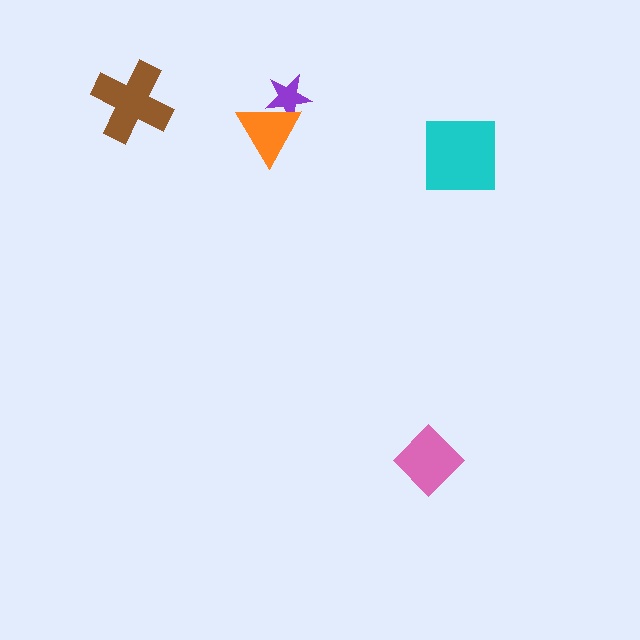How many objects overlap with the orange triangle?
1 object overlaps with the orange triangle.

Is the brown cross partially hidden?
No, no other shape covers it.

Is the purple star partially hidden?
Yes, it is partially covered by another shape.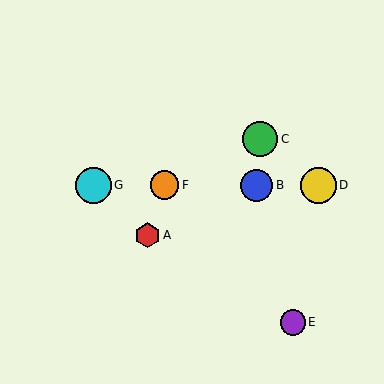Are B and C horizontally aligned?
No, B is at y≈185 and C is at y≈139.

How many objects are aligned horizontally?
4 objects (B, D, F, G) are aligned horizontally.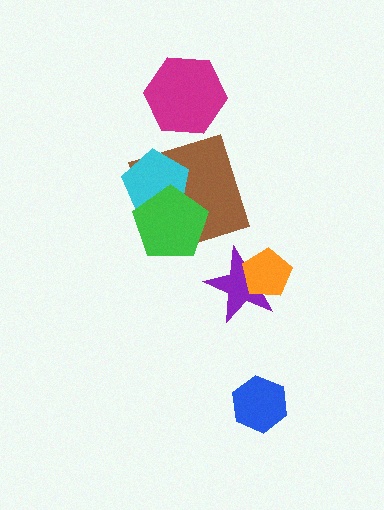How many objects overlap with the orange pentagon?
1 object overlaps with the orange pentagon.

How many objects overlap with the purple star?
1 object overlaps with the purple star.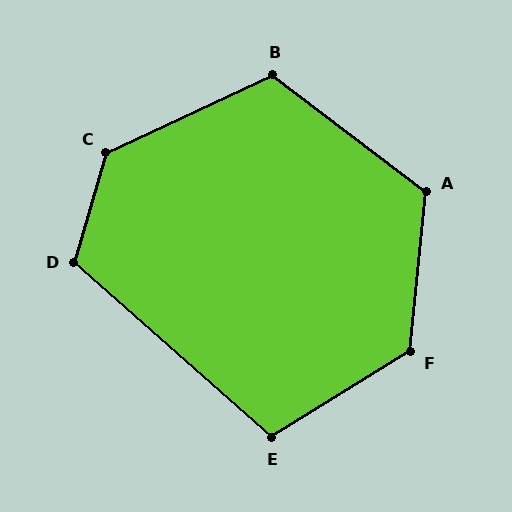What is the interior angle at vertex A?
Approximately 122 degrees (obtuse).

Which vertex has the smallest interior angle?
E, at approximately 107 degrees.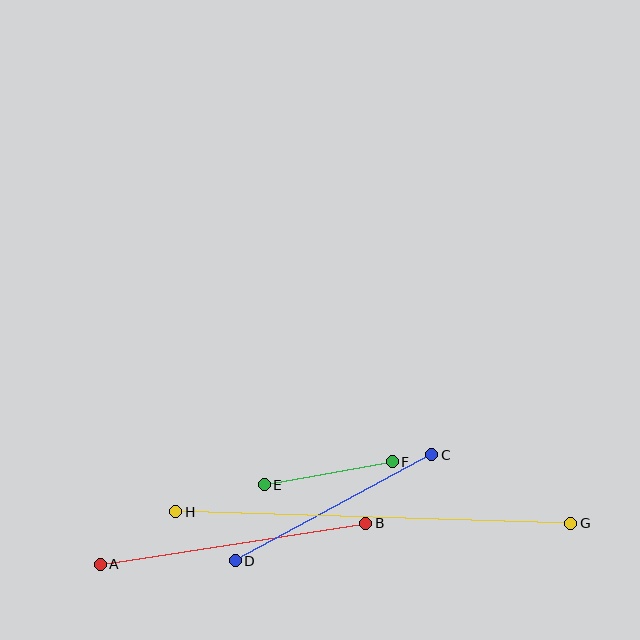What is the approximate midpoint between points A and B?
The midpoint is at approximately (233, 544) pixels.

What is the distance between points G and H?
The distance is approximately 396 pixels.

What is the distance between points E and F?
The distance is approximately 130 pixels.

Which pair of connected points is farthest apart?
Points G and H are farthest apart.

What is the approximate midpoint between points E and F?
The midpoint is at approximately (328, 473) pixels.